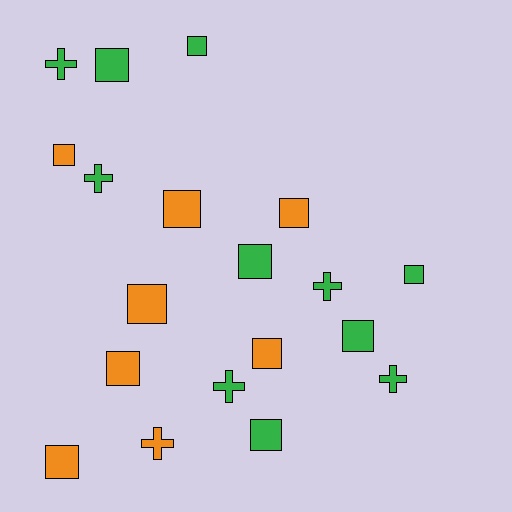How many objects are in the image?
There are 19 objects.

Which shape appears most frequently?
Square, with 13 objects.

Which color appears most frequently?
Green, with 11 objects.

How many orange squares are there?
There are 7 orange squares.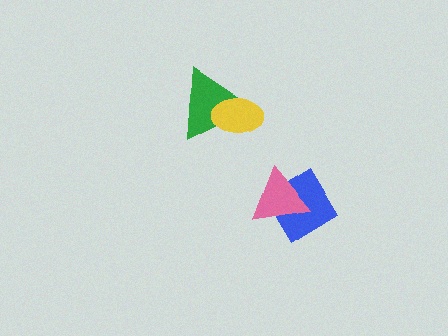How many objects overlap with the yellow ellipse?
1 object overlaps with the yellow ellipse.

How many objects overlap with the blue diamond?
1 object overlaps with the blue diamond.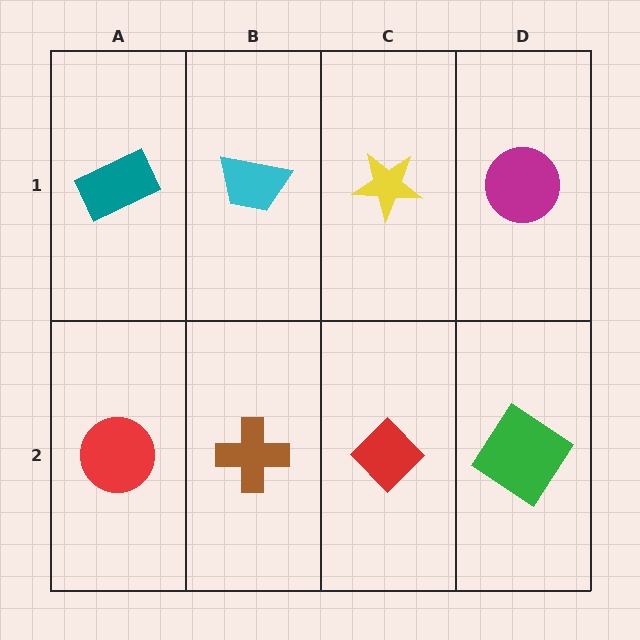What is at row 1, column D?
A magenta circle.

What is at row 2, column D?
A green diamond.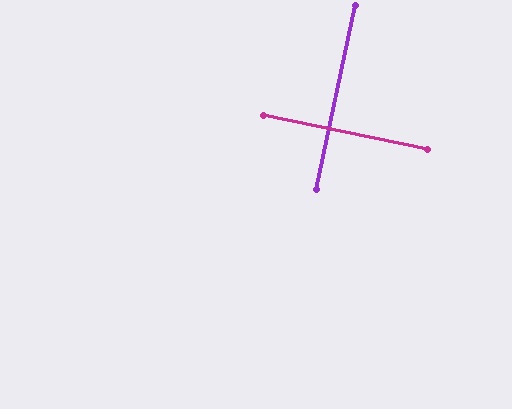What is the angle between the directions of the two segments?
Approximately 90 degrees.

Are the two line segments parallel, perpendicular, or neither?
Perpendicular — they meet at approximately 90°.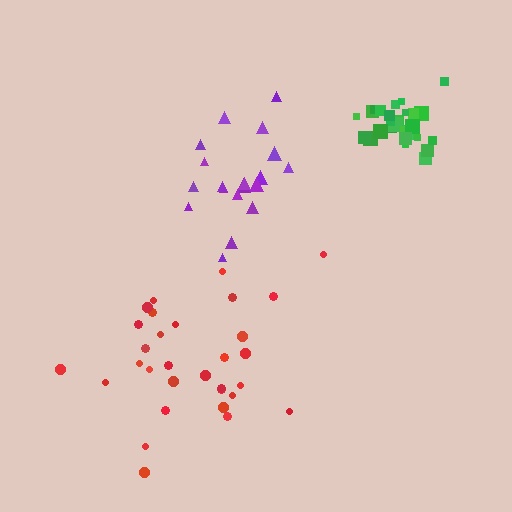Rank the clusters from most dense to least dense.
green, purple, red.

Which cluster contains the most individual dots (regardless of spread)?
Red (31).